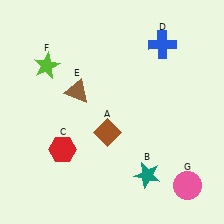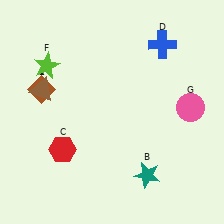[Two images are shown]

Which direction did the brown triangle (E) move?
The brown triangle (E) moved left.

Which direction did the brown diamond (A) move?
The brown diamond (A) moved left.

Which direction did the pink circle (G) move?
The pink circle (G) moved up.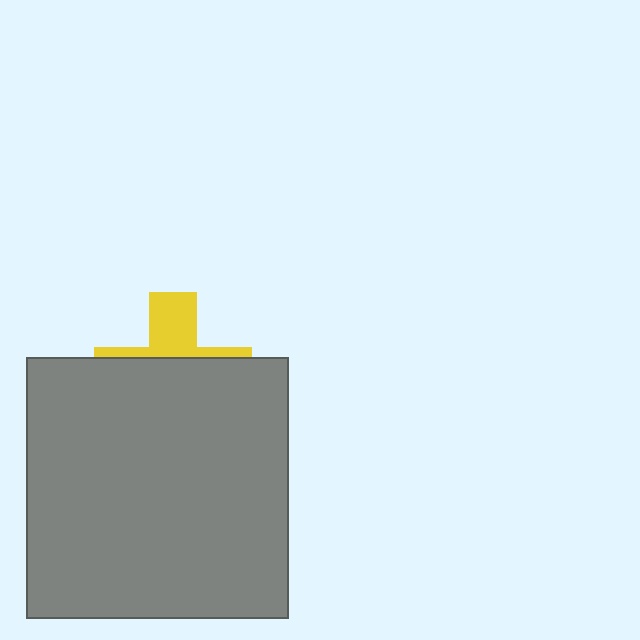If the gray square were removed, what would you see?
You would see the complete yellow cross.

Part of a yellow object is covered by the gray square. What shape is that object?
It is a cross.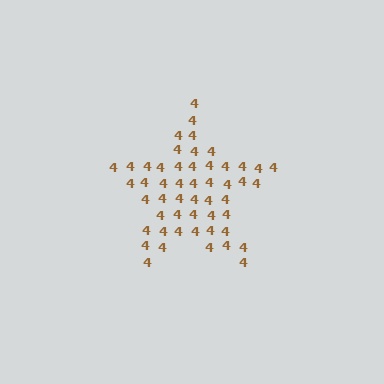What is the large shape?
The large shape is a star.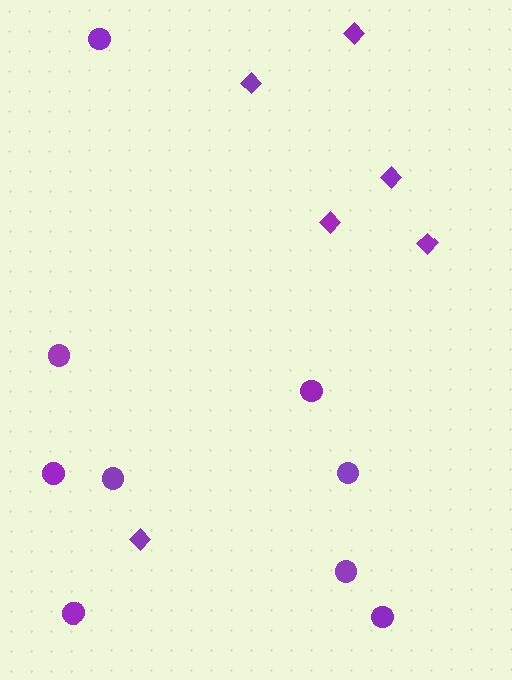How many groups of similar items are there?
There are 2 groups: one group of diamonds (6) and one group of circles (9).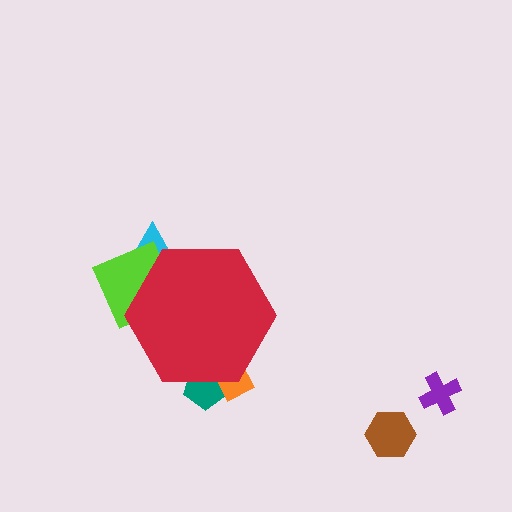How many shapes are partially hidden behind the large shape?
4 shapes are partially hidden.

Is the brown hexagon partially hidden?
No, the brown hexagon is fully visible.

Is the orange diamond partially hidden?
Yes, the orange diamond is partially hidden behind the red hexagon.